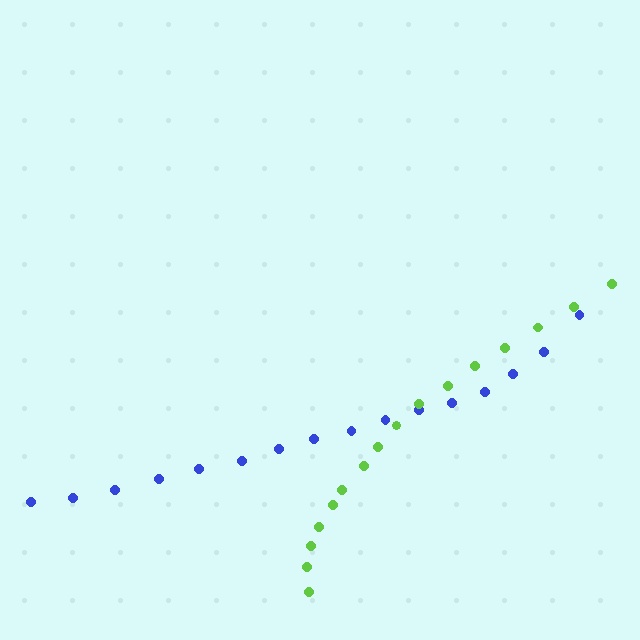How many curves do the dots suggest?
There are 2 distinct paths.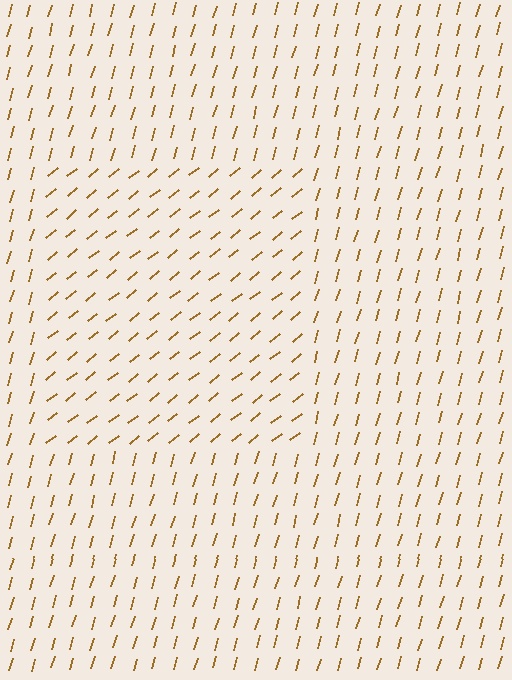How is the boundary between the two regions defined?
The boundary is defined purely by a change in line orientation (approximately 35 degrees difference). All lines are the same color and thickness.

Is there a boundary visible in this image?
Yes, there is a texture boundary formed by a change in line orientation.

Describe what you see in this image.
The image is filled with small brown line segments. A rectangle region in the image has lines oriented differently from the surrounding lines, creating a visible texture boundary.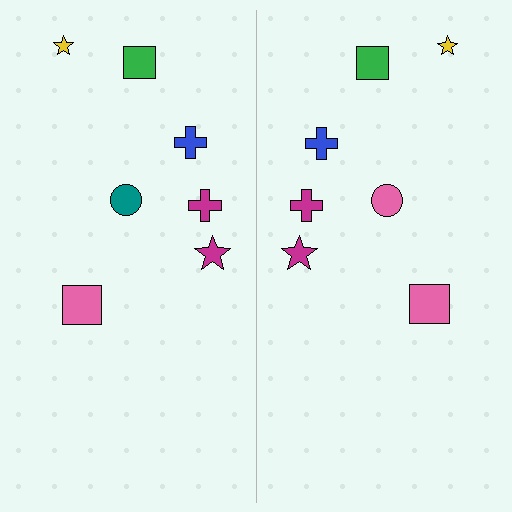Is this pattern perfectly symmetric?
No, the pattern is not perfectly symmetric. The pink circle on the right side breaks the symmetry — its mirror counterpart is teal.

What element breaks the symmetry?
The pink circle on the right side breaks the symmetry — its mirror counterpart is teal.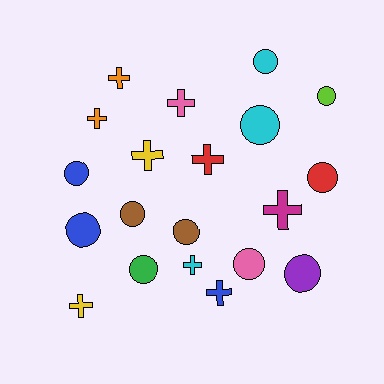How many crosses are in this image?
There are 9 crosses.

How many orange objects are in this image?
There are 2 orange objects.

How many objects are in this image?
There are 20 objects.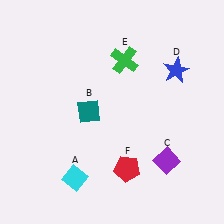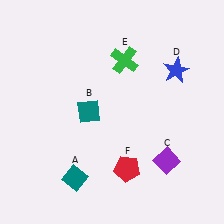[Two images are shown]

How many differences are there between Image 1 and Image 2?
There is 1 difference between the two images.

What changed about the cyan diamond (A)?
In Image 1, A is cyan. In Image 2, it changed to teal.